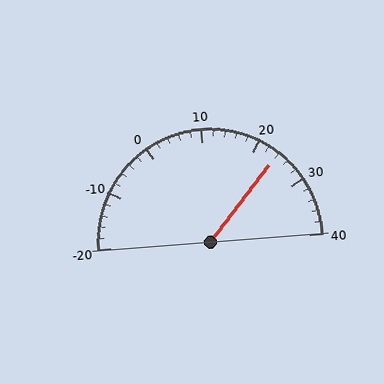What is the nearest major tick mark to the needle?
The nearest major tick mark is 20.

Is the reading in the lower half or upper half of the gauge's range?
The reading is in the upper half of the range (-20 to 40).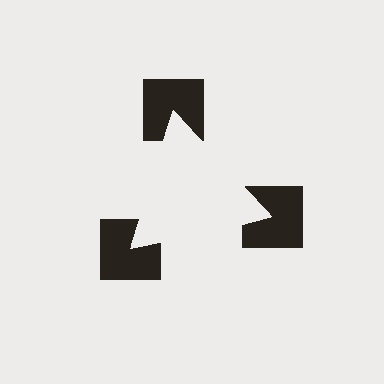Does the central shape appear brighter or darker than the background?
It typically appears slightly brighter than the background, even though no actual brightness change is drawn.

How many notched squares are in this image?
There are 3 — one at each vertex of the illusory triangle.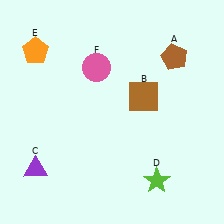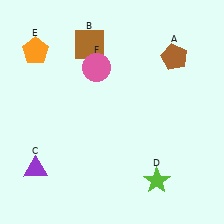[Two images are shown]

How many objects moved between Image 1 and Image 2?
1 object moved between the two images.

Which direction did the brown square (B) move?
The brown square (B) moved left.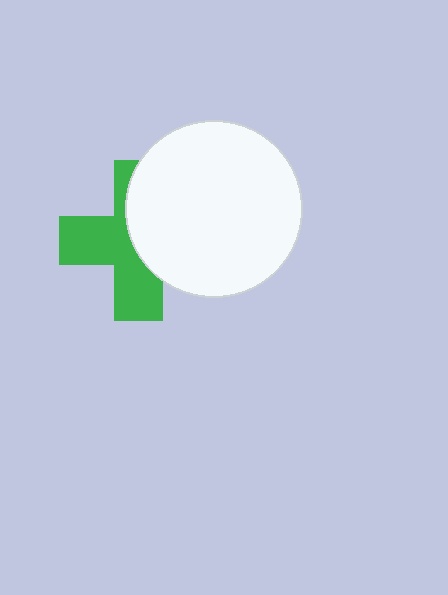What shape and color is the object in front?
The object in front is a white circle.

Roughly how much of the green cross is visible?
About half of it is visible (roughly 53%).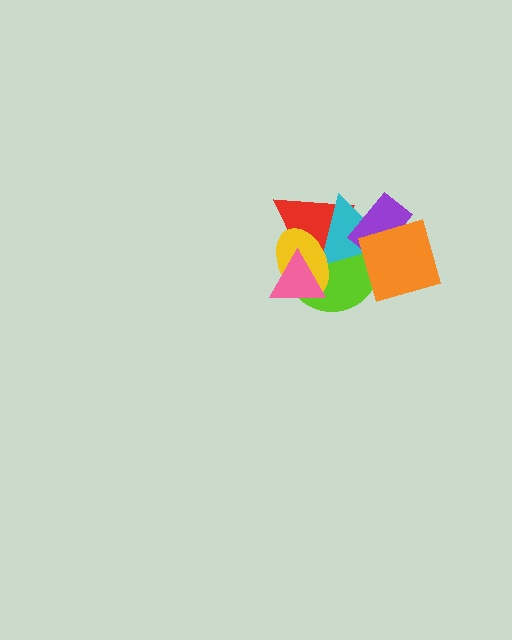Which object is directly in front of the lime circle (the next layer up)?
The red triangle is directly in front of the lime circle.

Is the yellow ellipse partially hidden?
Yes, it is partially covered by another shape.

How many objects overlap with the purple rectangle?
4 objects overlap with the purple rectangle.